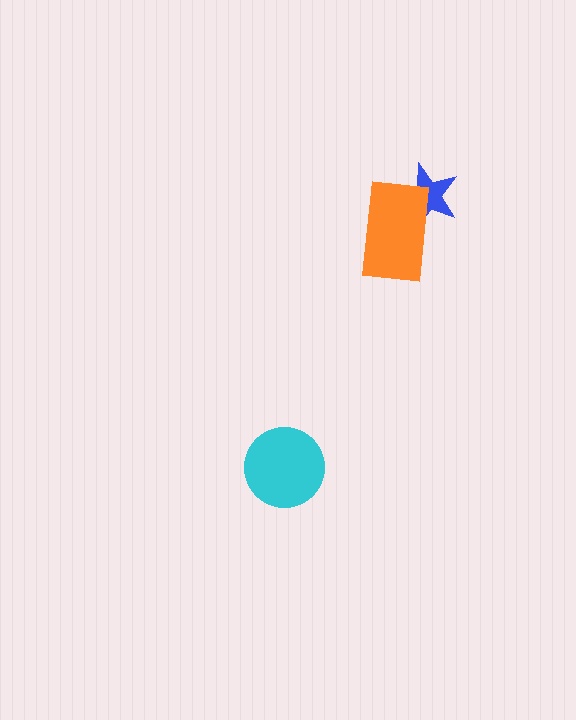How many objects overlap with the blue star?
1 object overlaps with the blue star.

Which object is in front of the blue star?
The orange rectangle is in front of the blue star.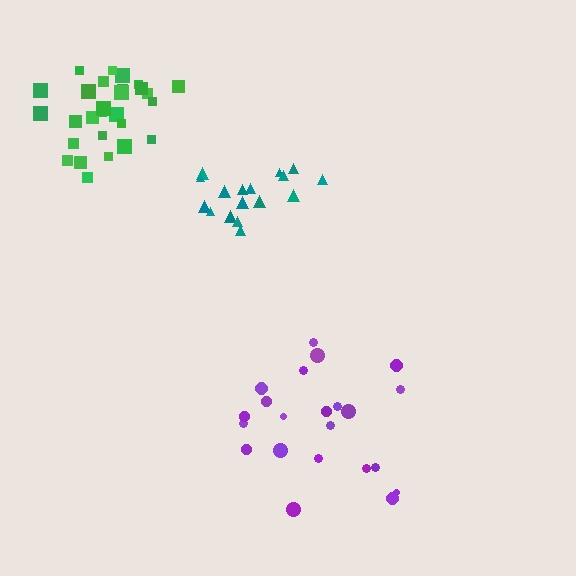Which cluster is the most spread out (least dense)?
Purple.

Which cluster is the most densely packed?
Teal.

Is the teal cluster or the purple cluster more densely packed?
Teal.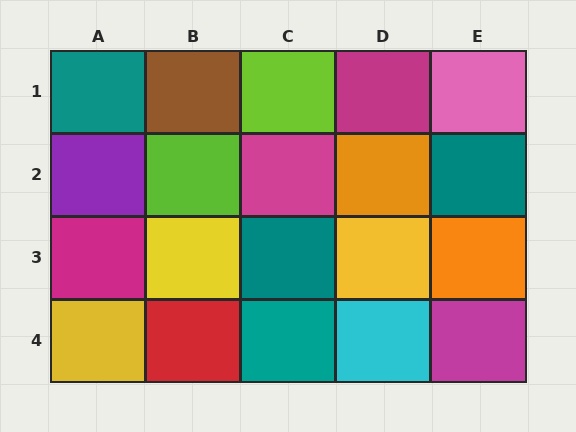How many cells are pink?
1 cell is pink.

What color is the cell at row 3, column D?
Yellow.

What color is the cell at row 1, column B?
Brown.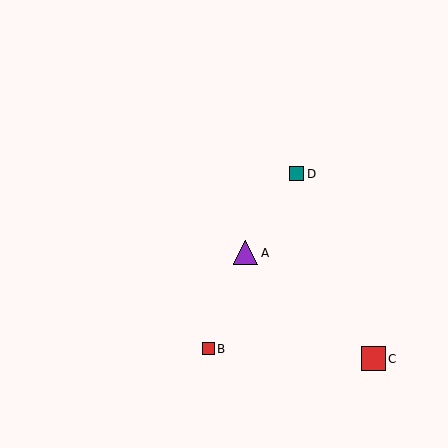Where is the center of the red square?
The center of the red square is at (374, 359).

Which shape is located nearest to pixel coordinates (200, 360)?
The red square (labeled B) at (208, 349) is nearest to that location.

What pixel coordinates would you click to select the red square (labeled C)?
Click at (374, 359) to select the red square C.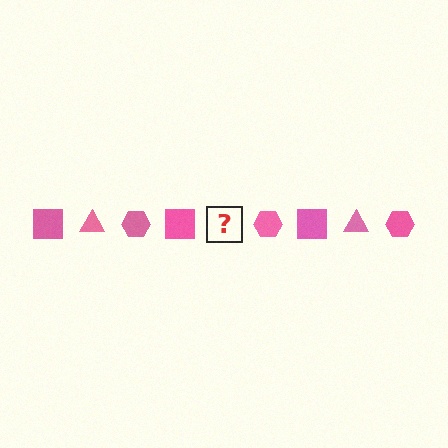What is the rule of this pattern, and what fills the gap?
The rule is that the pattern cycles through square, triangle, hexagon shapes in pink. The gap should be filled with a pink triangle.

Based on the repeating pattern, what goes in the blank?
The blank should be a pink triangle.